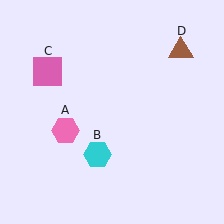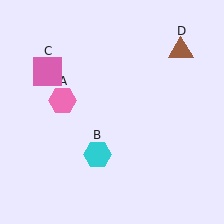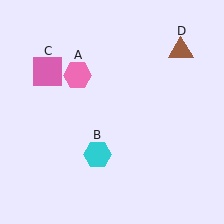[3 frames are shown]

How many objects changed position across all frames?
1 object changed position: pink hexagon (object A).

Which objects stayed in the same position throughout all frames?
Cyan hexagon (object B) and pink square (object C) and brown triangle (object D) remained stationary.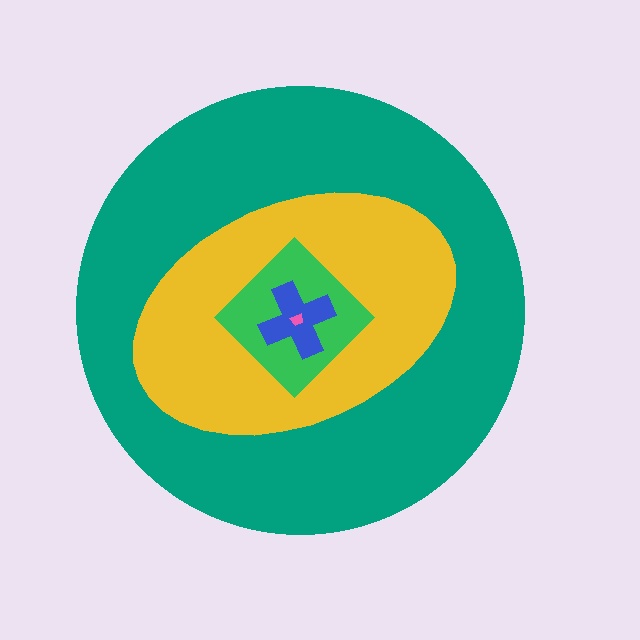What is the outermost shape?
The teal circle.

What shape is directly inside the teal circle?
The yellow ellipse.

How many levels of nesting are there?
5.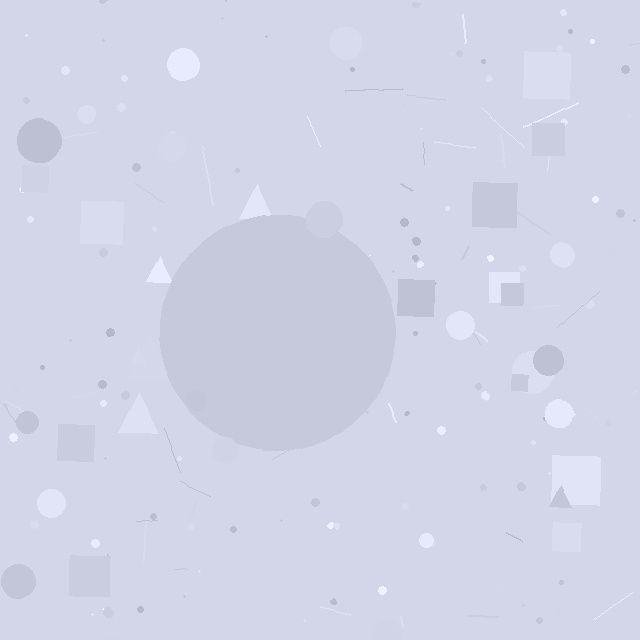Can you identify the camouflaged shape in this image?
The camouflaged shape is a circle.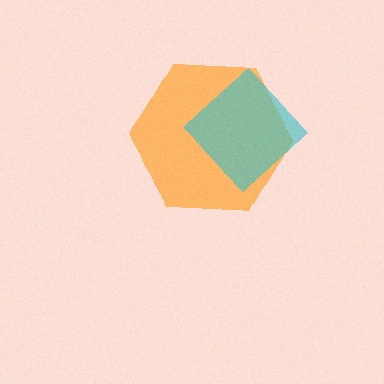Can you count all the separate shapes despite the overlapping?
Yes, there are 2 separate shapes.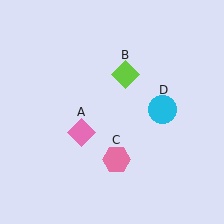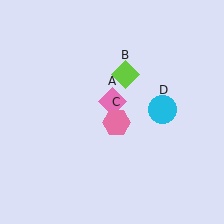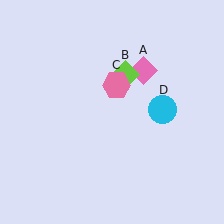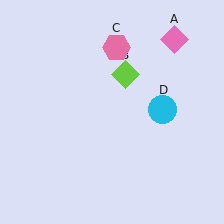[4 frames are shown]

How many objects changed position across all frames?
2 objects changed position: pink diamond (object A), pink hexagon (object C).